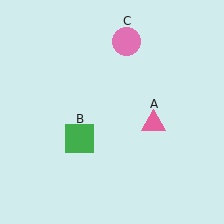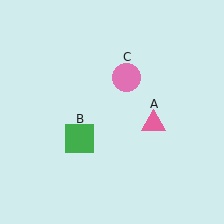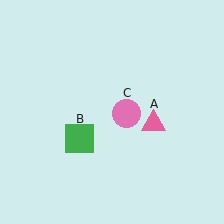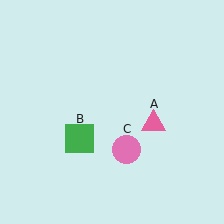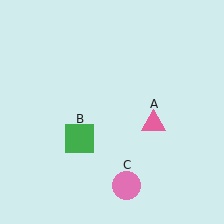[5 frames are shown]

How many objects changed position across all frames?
1 object changed position: pink circle (object C).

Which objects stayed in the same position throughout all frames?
Pink triangle (object A) and green square (object B) remained stationary.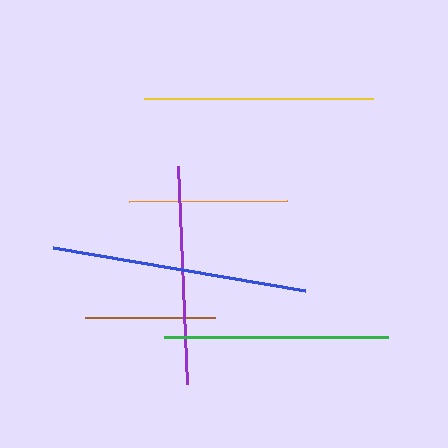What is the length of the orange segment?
The orange segment is approximately 159 pixels long.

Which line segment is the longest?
The blue line is the longest at approximately 256 pixels.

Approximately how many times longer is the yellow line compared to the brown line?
The yellow line is approximately 1.8 times the length of the brown line.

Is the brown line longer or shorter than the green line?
The green line is longer than the brown line.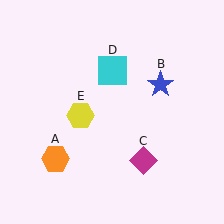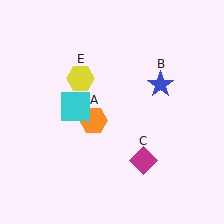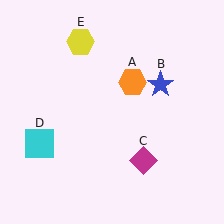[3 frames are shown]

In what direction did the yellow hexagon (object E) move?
The yellow hexagon (object E) moved up.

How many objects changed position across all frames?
3 objects changed position: orange hexagon (object A), cyan square (object D), yellow hexagon (object E).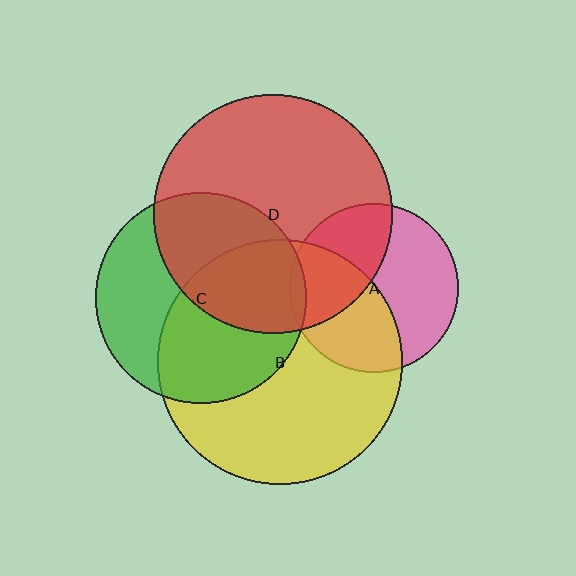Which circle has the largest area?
Circle B (yellow).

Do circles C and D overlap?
Yes.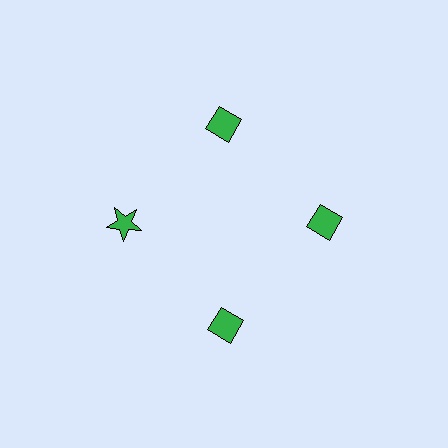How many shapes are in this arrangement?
There are 4 shapes arranged in a ring pattern.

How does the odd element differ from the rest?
It has a different shape: star instead of diamond.